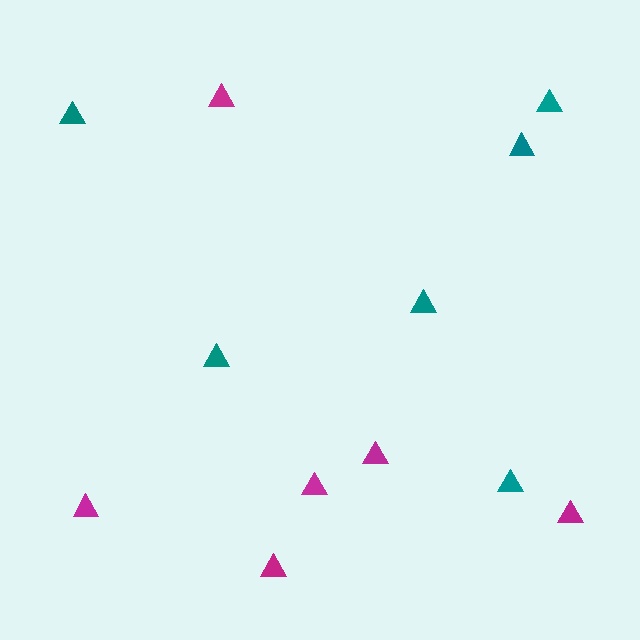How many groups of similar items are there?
There are 2 groups: one group of teal triangles (6) and one group of magenta triangles (6).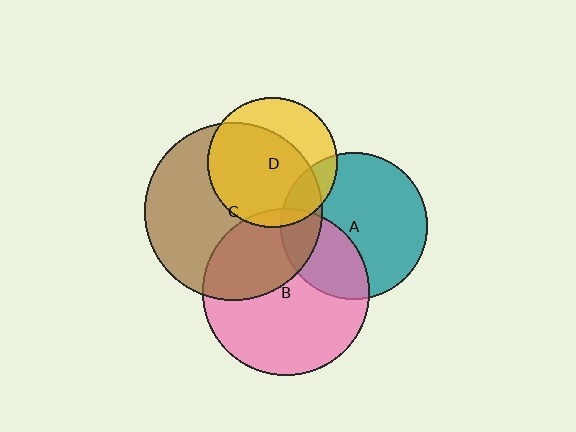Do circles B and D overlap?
Yes.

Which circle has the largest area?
Circle C (brown).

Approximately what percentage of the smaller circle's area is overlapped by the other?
Approximately 5%.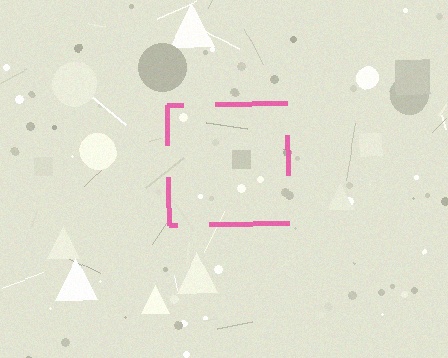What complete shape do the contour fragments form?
The contour fragments form a square.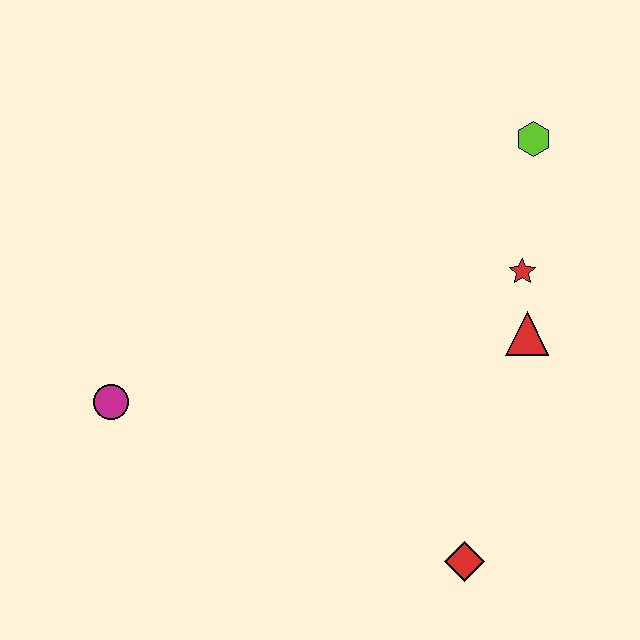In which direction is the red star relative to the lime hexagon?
The red star is below the lime hexagon.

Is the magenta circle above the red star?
No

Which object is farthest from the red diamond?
The lime hexagon is farthest from the red diamond.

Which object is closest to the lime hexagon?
The red star is closest to the lime hexagon.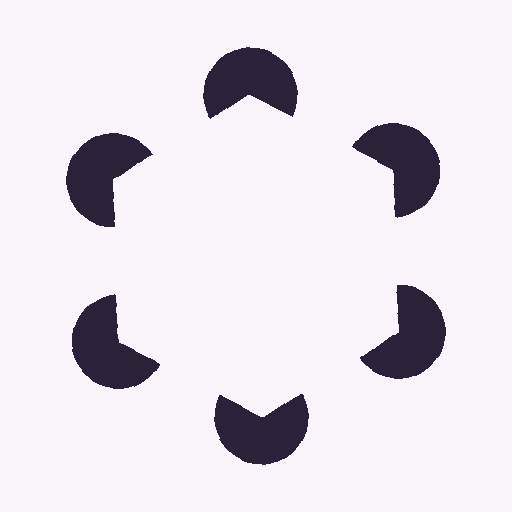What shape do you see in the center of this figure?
An illusory hexagon — its edges are inferred from the aligned wedge cuts in the pac-man discs, not physically drawn.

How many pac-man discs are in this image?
There are 6 — one at each vertex of the illusory hexagon.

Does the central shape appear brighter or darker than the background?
It typically appears slightly brighter than the background, even though no actual brightness change is drawn.